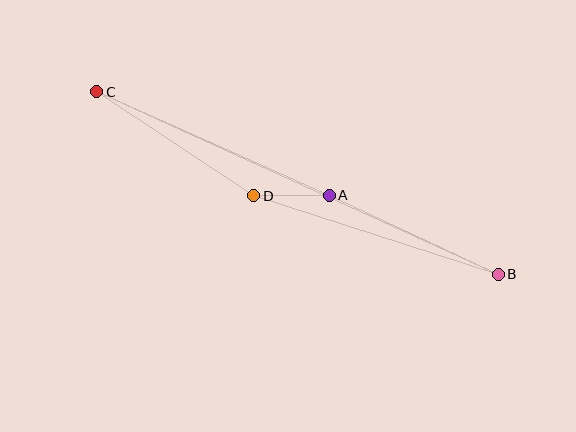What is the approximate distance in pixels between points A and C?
The distance between A and C is approximately 254 pixels.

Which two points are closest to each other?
Points A and D are closest to each other.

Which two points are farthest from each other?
Points B and C are farthest from each other.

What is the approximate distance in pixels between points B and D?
The distance between B and D is approximately 257 pixels.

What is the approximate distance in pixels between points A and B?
The distance between A and B is approximately 187 pixels.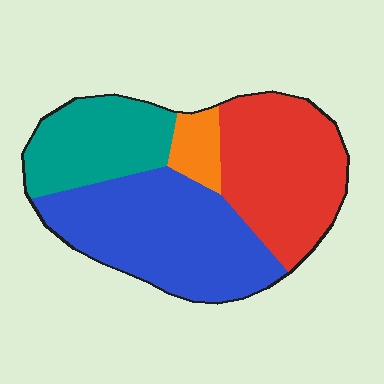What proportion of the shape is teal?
Teal takes up about one fifth (1/5) of the shape.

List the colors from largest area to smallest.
From largest to smallest: blue, red, teal, orange.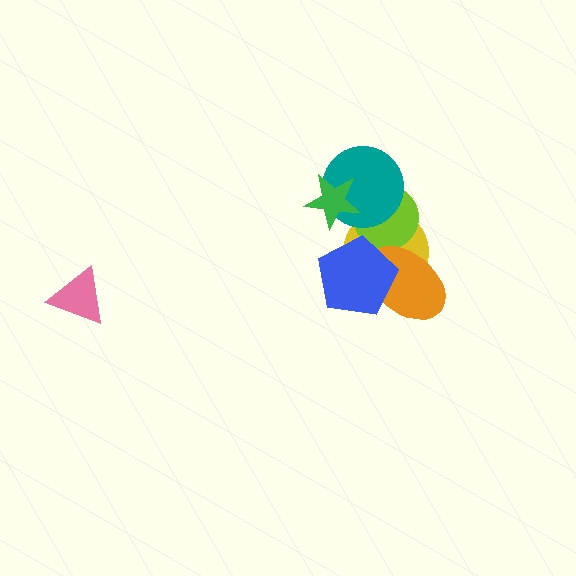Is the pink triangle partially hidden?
No, no other shape covers it.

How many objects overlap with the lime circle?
5 objects overlap with the lime circle.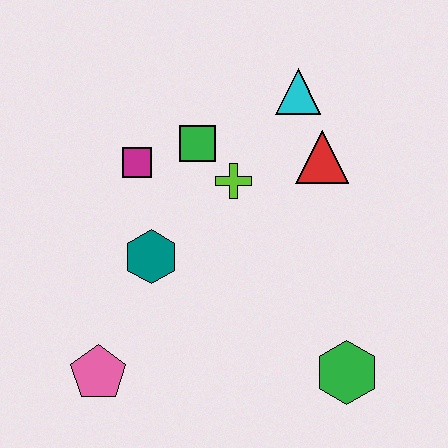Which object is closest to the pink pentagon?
The teal hexagon is closest to the pink pentagon.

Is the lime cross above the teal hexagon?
Yes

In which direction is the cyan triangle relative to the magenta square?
The cyan triangle is to the right of the magenta square.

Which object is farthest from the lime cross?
The pink pentagon is farthest from the lime cross.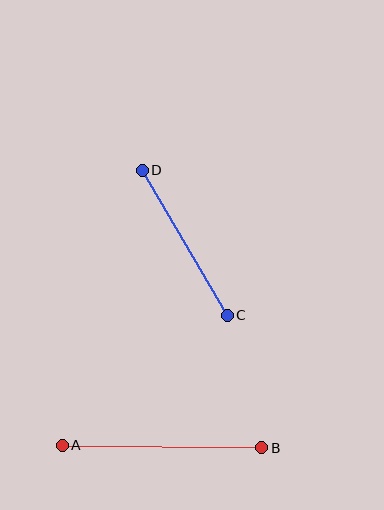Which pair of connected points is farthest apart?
Points A and B are farthest apart.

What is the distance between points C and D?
The distance is approximately 168 pixels.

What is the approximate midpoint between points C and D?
The midpoint is at approximately (185, 243) pixels.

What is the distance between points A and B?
The distance is approximately 200 pixels.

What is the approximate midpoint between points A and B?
The midpoint is at approximately (162, 446) pixels.